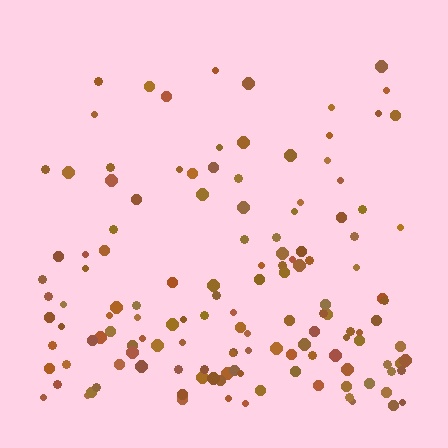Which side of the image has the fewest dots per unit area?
The top.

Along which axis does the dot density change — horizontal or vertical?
Vertical.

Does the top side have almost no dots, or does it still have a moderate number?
Still a moderate number, just noticeably fewer than the bottom.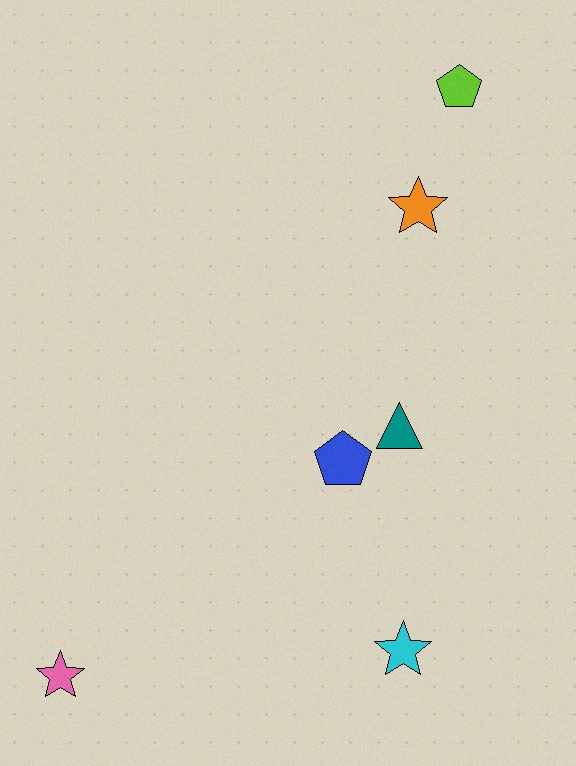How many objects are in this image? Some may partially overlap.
There are 6 objects.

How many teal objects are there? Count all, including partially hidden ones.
There is 1 teal object.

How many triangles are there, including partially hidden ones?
There is 1 triangle.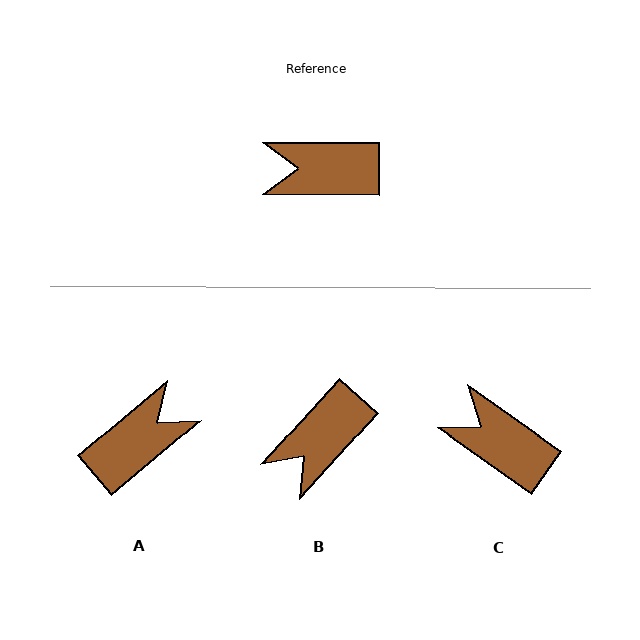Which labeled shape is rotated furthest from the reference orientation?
A, about 140 degrees away.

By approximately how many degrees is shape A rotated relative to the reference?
Approximately 140 degrees clockwise.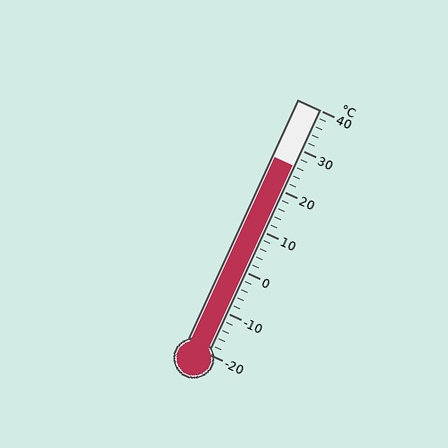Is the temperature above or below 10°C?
The temperature is above 10°C.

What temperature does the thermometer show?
The thermometer shows approximately 26°C.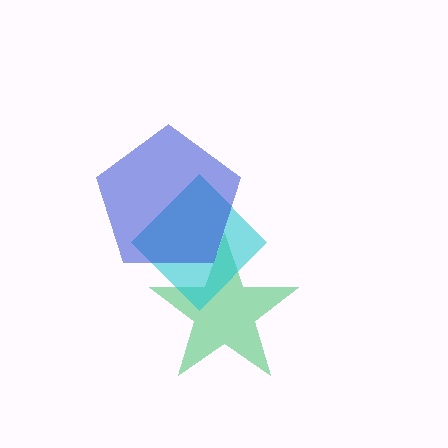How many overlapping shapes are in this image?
There are 3 overlapping shapes in the image.